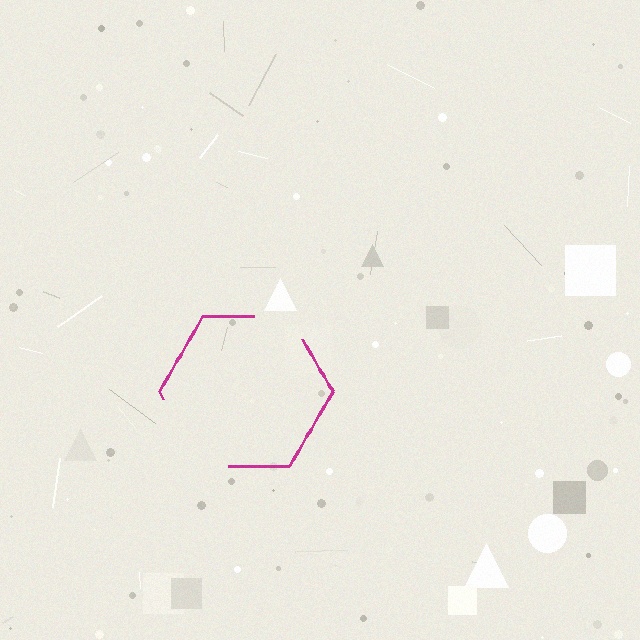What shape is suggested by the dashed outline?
The dashed outline suggests a hexagon.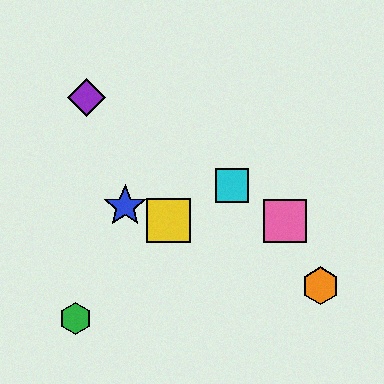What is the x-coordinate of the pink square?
The pink square is at x≈285.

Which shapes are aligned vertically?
The red hexagon, the yellow square are aligned vertically.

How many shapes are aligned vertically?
2 shapes (the red hexagon, the yellow square) are aligned vertically.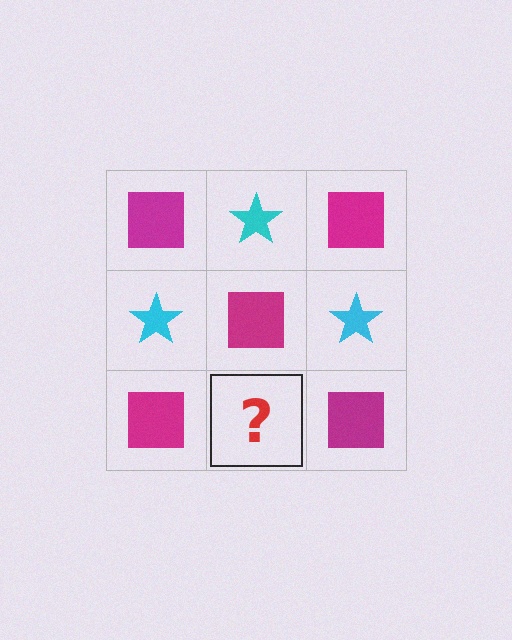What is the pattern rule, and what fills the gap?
The rule is that it alternates magenta square and cyan star in a checkerboard pattern. The gap should be filled with a cyan star.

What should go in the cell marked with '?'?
The missing cell should contain a cyan star.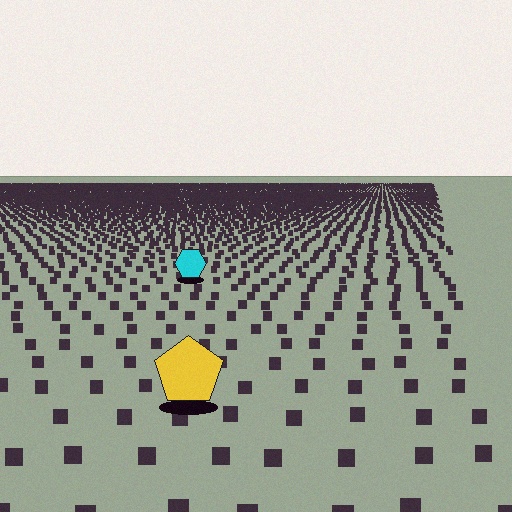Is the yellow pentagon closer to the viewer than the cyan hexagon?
Yes. The yellow pentagon is closer — you can tell from the texture gradient: the ground texture is coarser near it.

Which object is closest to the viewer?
The yellow pentagon is closest. The texture marks near it are larger and more spread out.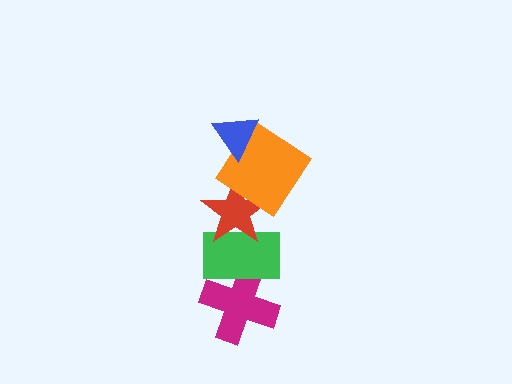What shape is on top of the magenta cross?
The green rectangle is on top of the magenta cross.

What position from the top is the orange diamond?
The orange diamond is 2nd from the top.